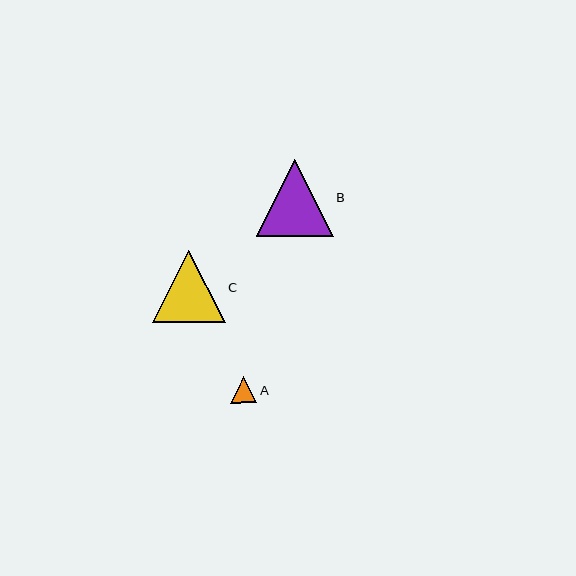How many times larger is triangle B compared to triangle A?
Triangle B is approximately 2.9 times the size of triangle A.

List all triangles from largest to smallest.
From largest to smallest: B, C, A.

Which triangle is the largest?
Triangle B is the largest with a size of approximately 77 pixels.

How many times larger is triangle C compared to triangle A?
Triangle C is approximately 2.8 times the size of triangle A.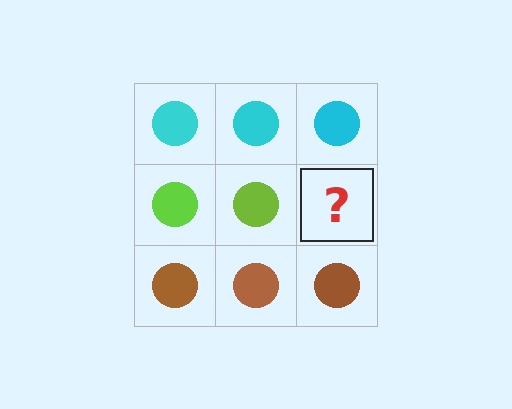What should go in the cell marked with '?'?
The missing cell should contain a lime circle.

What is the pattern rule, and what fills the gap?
The rule is that each row has a consistent color. The gap should be filled with a lime circle.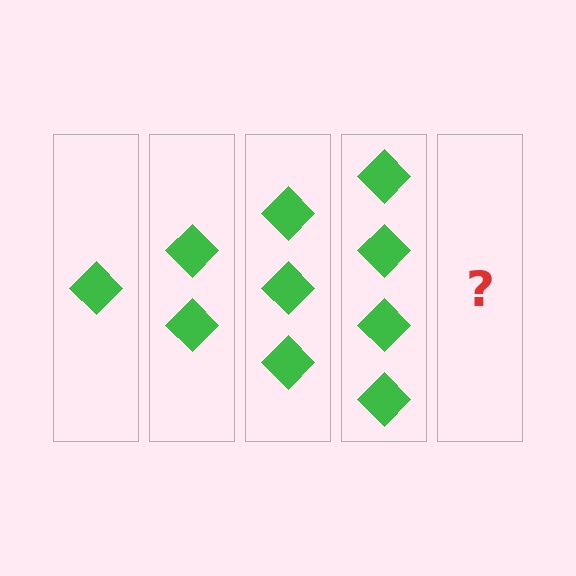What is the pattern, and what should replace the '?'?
The pattern is that each step adds one more diamond. The '?' should be 5 diamonds.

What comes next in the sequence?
The next element should be 5 diamonds.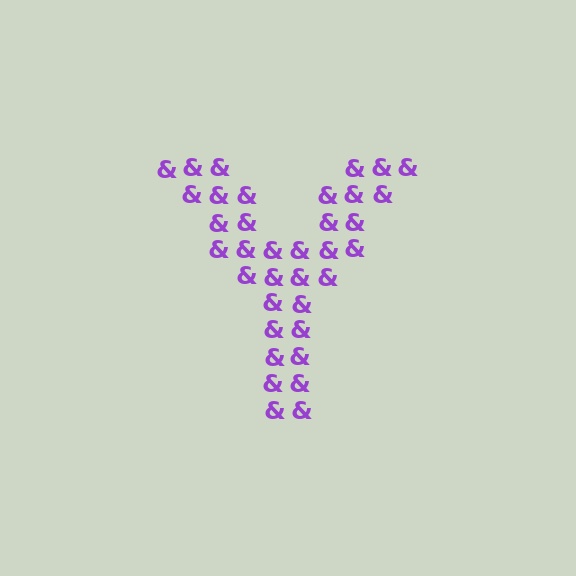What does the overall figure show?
The overall figure shows the letter Y.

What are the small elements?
The small elements are ampersands.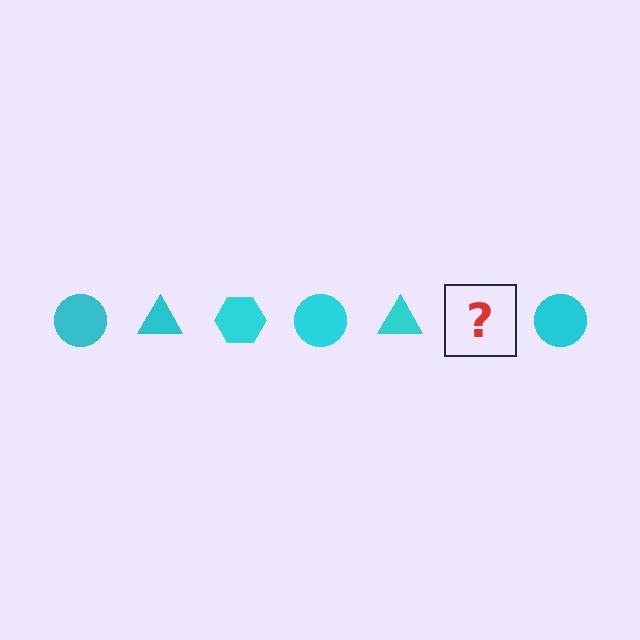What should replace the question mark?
The question mark should be replaced with a cyan hexagon.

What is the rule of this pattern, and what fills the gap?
The rule is that the pattern cycles through circle, triangle, hexagon shapes in cyan. The gap should be filled with a cyan hexagon.